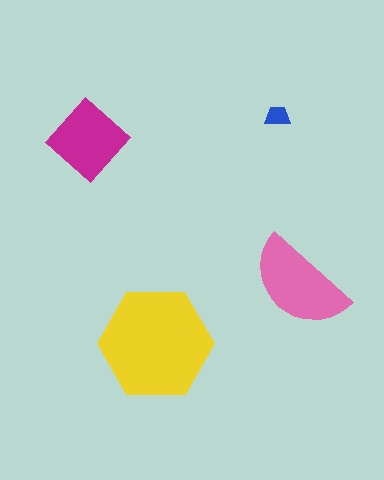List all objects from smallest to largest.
The blue trapezoid, the magenta diamond, the pink semicircle, the yellow hexagon.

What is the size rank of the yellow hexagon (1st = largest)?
1st.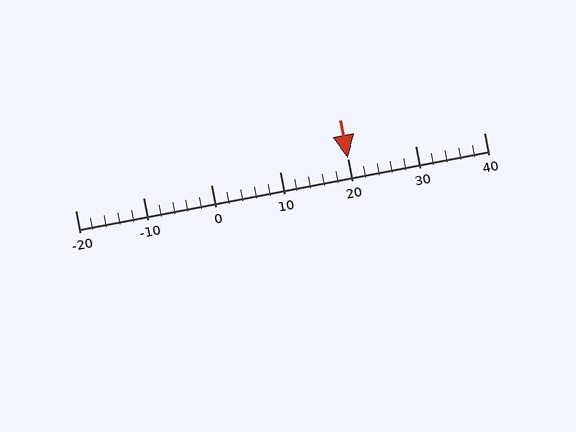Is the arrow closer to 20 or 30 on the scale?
The arrow is closer to 20.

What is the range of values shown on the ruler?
The ruler shows values from -20 to 40.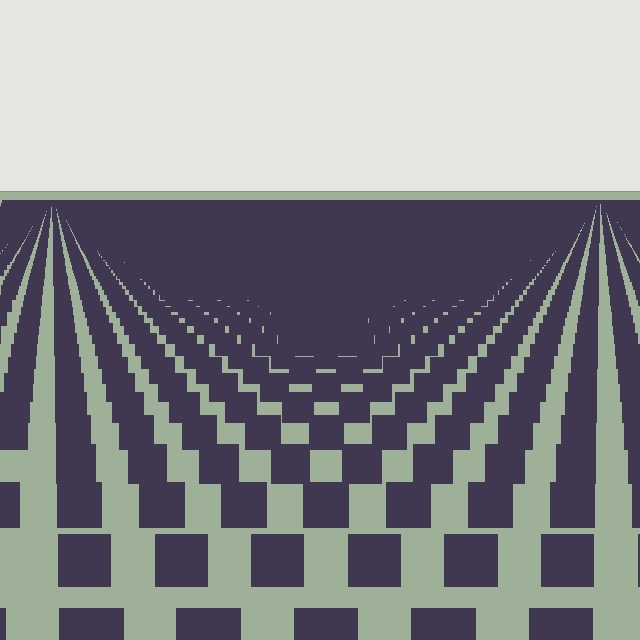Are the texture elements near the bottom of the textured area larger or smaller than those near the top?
Larger. Near the bottom, elements are closer to the viewer and appear at a bigger on-screen size.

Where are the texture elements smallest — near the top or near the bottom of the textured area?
Near the top.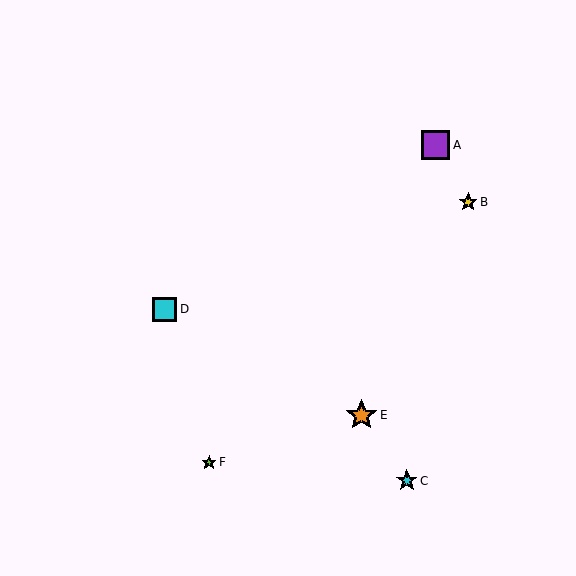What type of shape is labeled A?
Shape A is a purple square.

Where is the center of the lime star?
The center of the lime star is at (209, 462).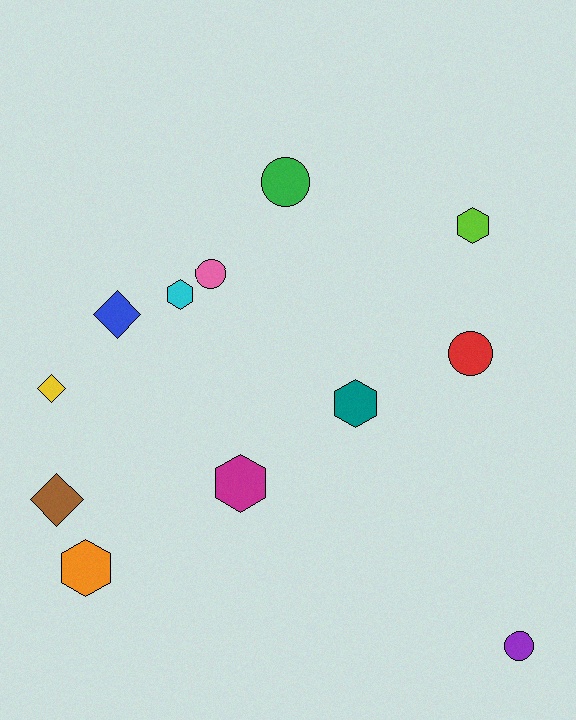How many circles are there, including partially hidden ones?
There are 4 circles.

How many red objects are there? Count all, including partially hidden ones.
There is 1 red object.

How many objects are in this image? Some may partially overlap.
There are 12 objects.